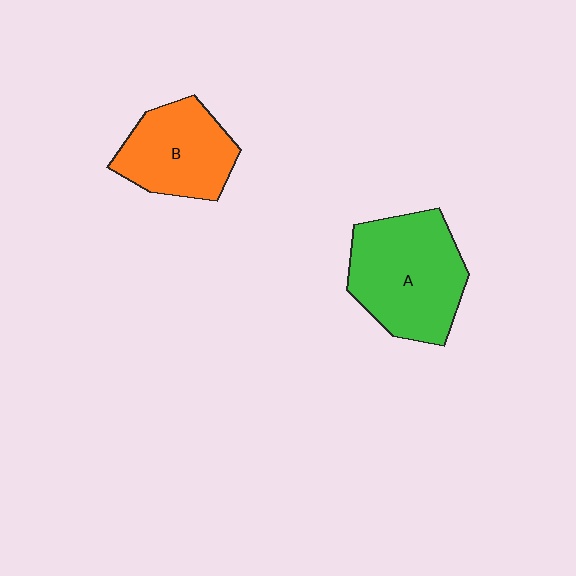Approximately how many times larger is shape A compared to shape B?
Approximately 1.3 times.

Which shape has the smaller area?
Shape B (orange).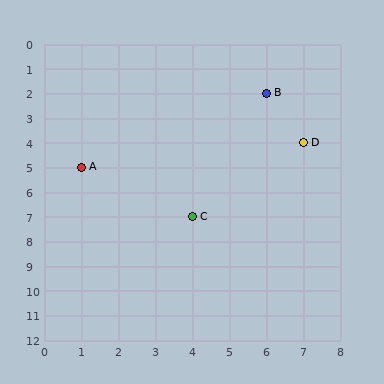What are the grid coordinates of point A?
Point A is at grid coordinates (1, 5).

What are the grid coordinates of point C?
Point C is at grid coordinates (4, 7).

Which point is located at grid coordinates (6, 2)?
Point B is at (6, 2).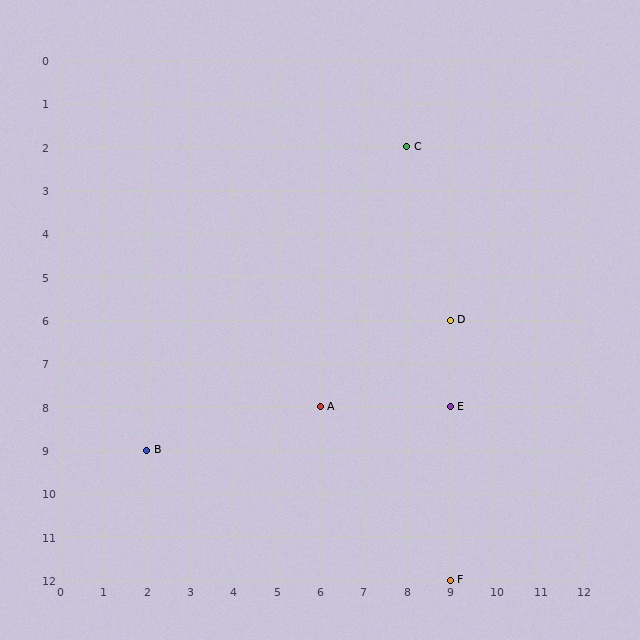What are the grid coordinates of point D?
Point D is at grid coordinates (9, 6).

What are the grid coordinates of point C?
Point C is at grid coordinates (8, 2).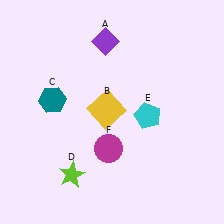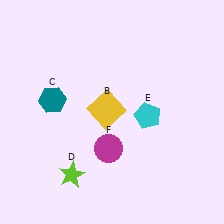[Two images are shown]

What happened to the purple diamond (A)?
The purple diamond (A) was removed in Image 2. It was in the top-left area of Image 1.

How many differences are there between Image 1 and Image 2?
There is 1 difference between the two images.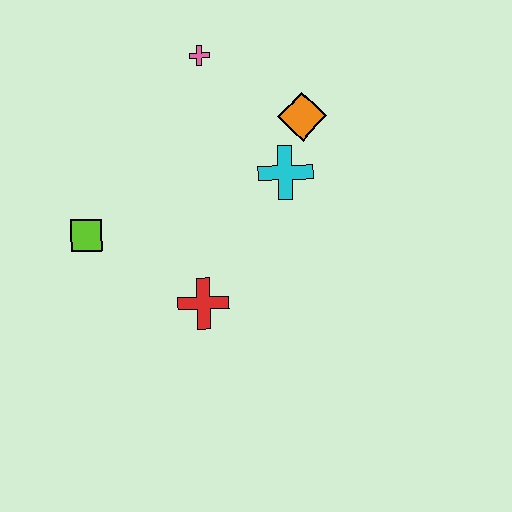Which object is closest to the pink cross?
The orange diamond is closest to the pink cross.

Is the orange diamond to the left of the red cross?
No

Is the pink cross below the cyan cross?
No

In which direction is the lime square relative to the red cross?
The lime square is to the left of the red cross.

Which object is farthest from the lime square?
The orange diamond is farthest from the lime square.